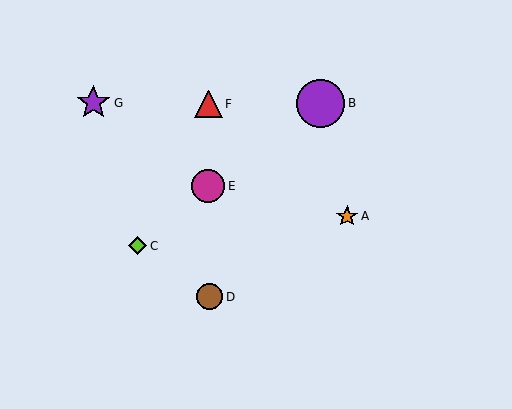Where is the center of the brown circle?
The center of the brown circle is at (210, 297).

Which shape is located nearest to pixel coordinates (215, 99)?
The red triangle (labeled F) at (209, 104) is nearest to that location.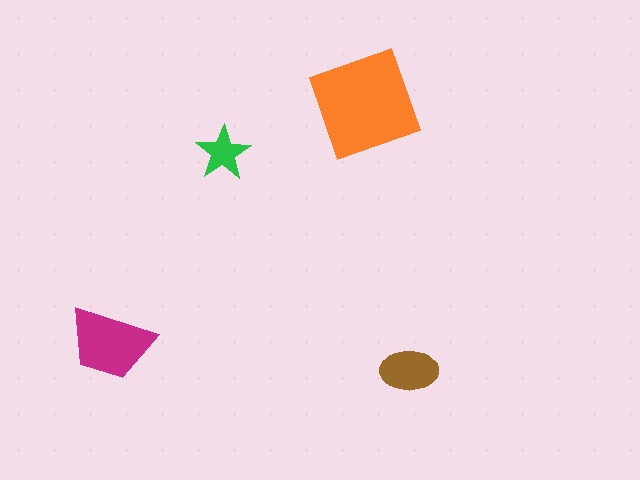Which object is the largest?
The orange square.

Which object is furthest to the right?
The brown ellipse is rightmost.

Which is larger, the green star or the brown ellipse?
The brown ellipse.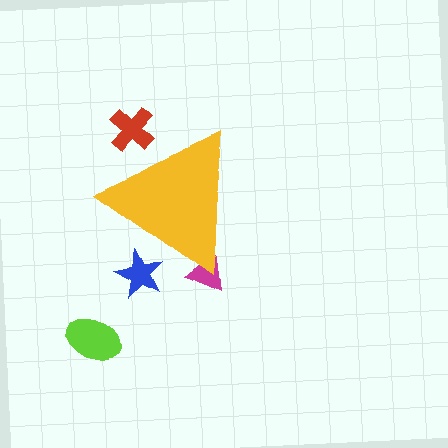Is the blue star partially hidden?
Yes, the blue star is partially hidden behind the yellow triangle.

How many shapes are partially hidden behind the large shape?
3 shapes are partially hidden.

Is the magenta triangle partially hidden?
Yes, the magenta triangle is partially hidden behind the yellow triangle.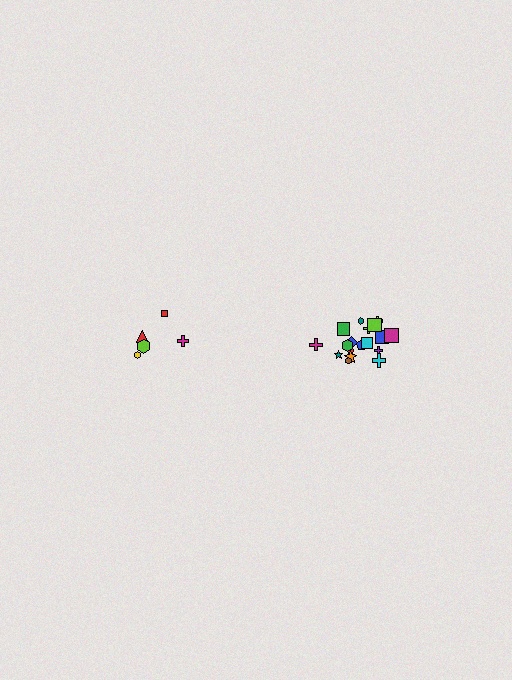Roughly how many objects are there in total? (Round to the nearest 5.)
Roughly 25 objects in total.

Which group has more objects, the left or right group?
The right group.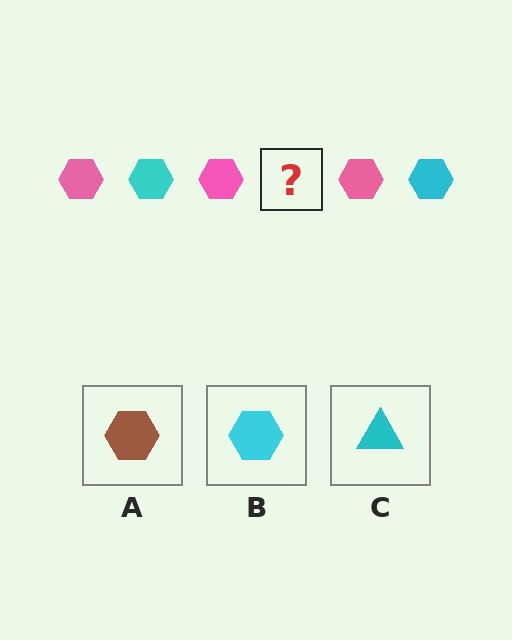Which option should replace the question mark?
Option B.